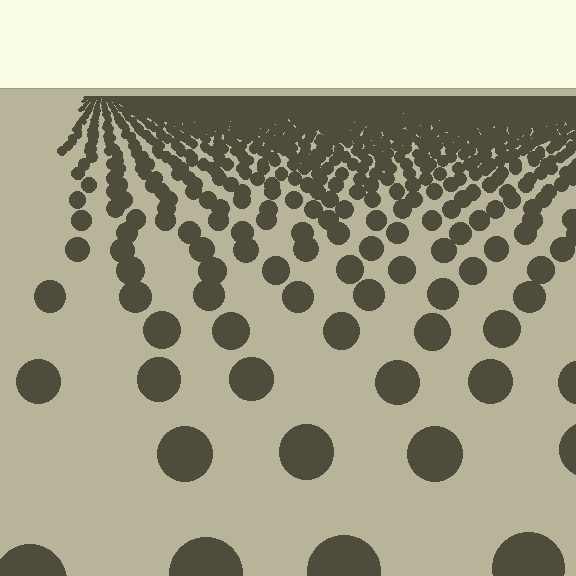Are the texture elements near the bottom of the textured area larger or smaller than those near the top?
Larger. Near the bottom, elements are closer to the viewer and appear at a bigger on-screen size.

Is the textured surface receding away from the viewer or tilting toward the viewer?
The surface is receding away from the viewer. Texture elements get smaller and denser toward the top.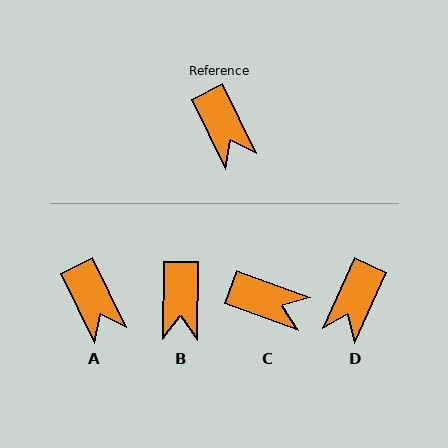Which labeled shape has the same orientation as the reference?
A.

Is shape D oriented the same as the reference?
No, it is off by about 51 degrees.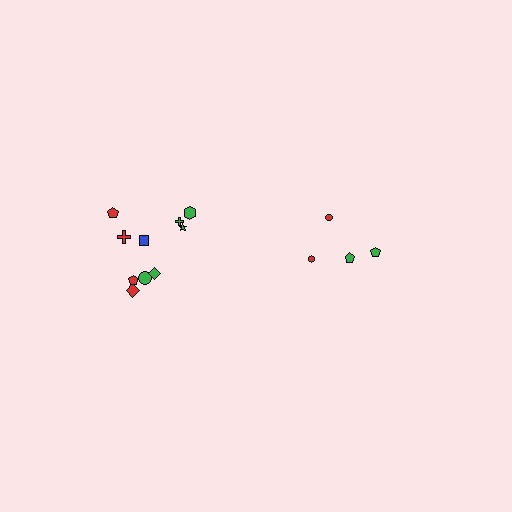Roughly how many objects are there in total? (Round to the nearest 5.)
Roughly 15 objects in total.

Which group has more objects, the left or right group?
The left group.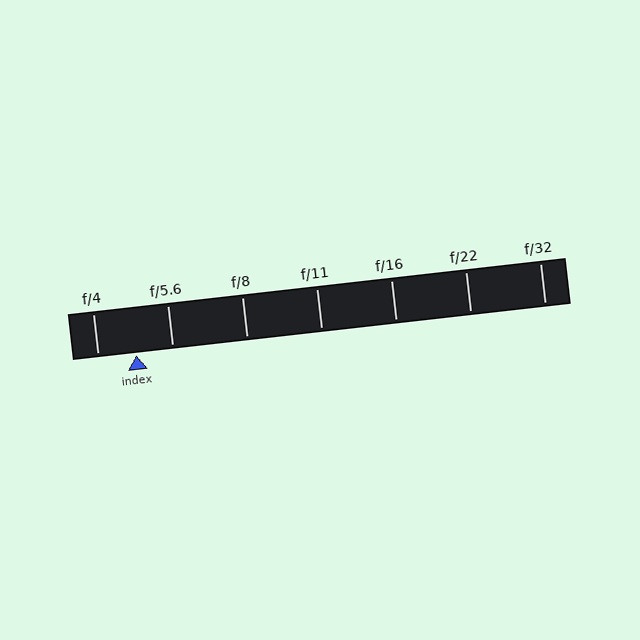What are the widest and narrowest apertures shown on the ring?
The widest aperture shown is f/4 and the narrowest is f/32.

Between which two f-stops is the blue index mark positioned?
The index mark is between f/4 and f/5.6.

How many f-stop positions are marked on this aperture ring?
There are 7 f-stop positions marked.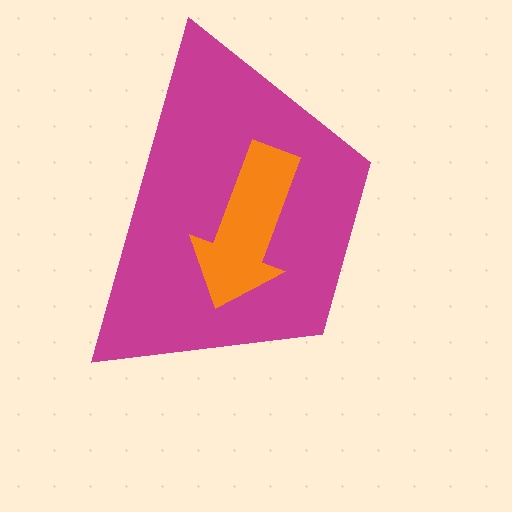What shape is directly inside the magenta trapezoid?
The orange arrow.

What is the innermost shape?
The orange arrow.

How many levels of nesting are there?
2.